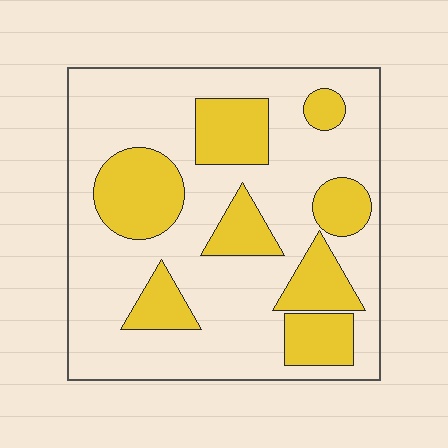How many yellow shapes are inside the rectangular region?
8.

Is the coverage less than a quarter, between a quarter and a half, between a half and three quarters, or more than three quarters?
Between a quarter and a half.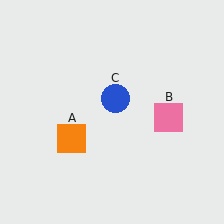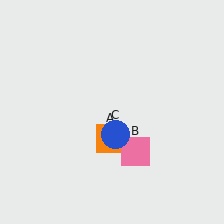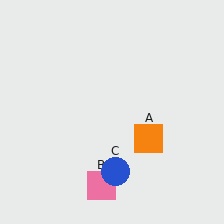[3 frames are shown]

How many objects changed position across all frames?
3 objects changed position: orange square (object A), pink square (object B), blue circle (object C).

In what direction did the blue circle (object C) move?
The blue circle (object C) moved down.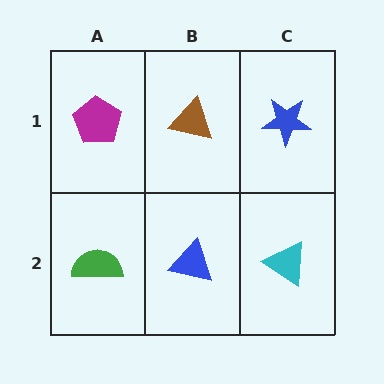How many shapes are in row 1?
3 shapes.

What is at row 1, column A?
A magenta pentagon.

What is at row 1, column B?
A brown triangle.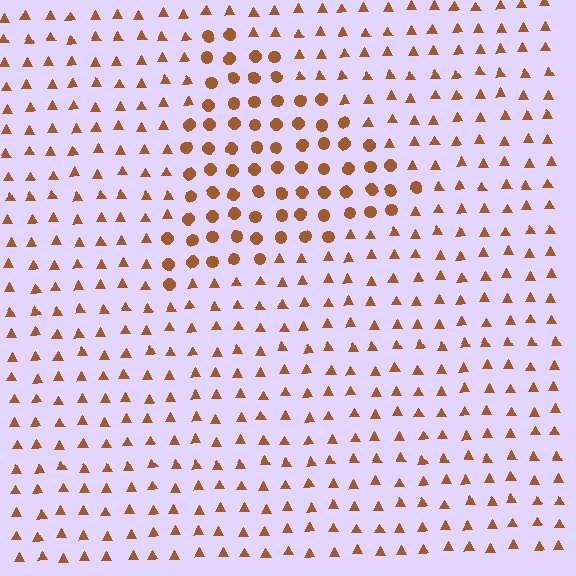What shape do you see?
I see a triangle.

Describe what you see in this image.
The image is filled with small brown elements arranged in a uniform grid. A triangle-shaped region contains circles, while the surrounding area contains triangles. The boundary is defined purely by the change in element shape.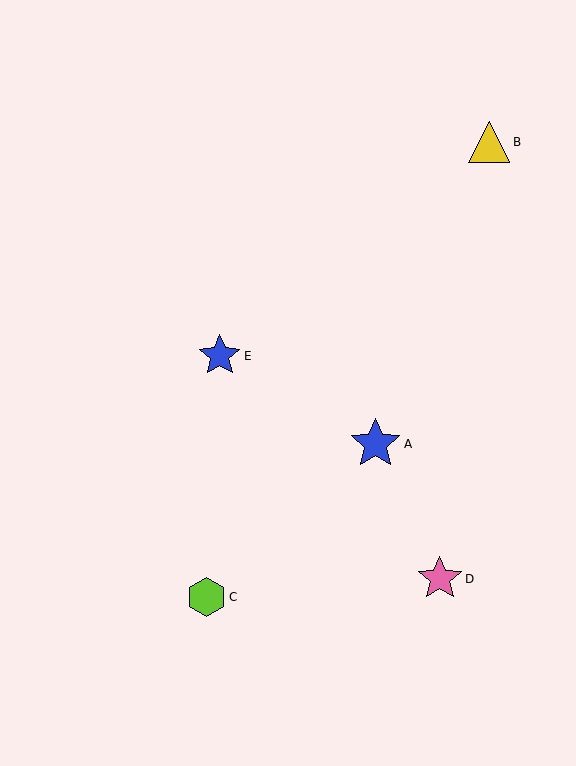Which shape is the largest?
The blue star (labeled A) is the largest.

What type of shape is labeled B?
Shape B is a yellow triangle.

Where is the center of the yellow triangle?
The center of the yellow triangle is at (489, 142).